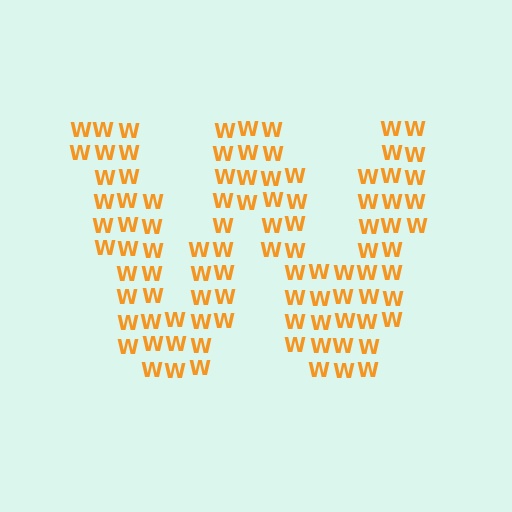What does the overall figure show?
The overall figure shows the letter W.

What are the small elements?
The small elements are letter W's.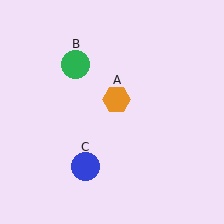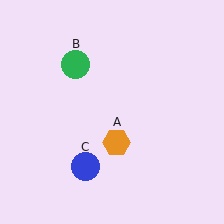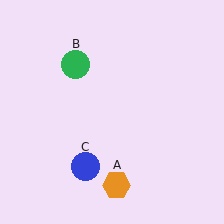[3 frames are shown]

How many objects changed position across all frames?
1 object changed position: orange hexagon (object A).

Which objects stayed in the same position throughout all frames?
Green circle (object B) and blue circle (object C) remained stationary.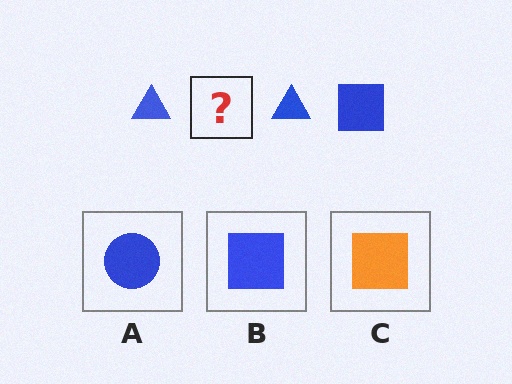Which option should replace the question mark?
Option B.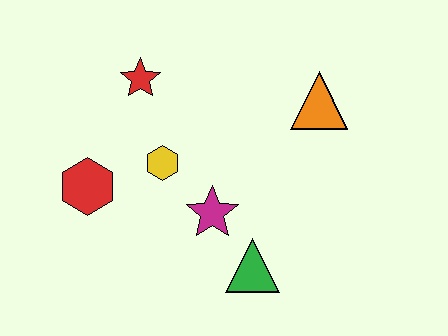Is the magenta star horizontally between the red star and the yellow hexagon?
No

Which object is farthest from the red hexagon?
The orange triangle is farthest from the red hexagon.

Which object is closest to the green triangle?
The magenta star is closest to the green triangle.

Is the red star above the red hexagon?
Yes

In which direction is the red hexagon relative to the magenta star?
The red hexagon is to the left of the magenta star.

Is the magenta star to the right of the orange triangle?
No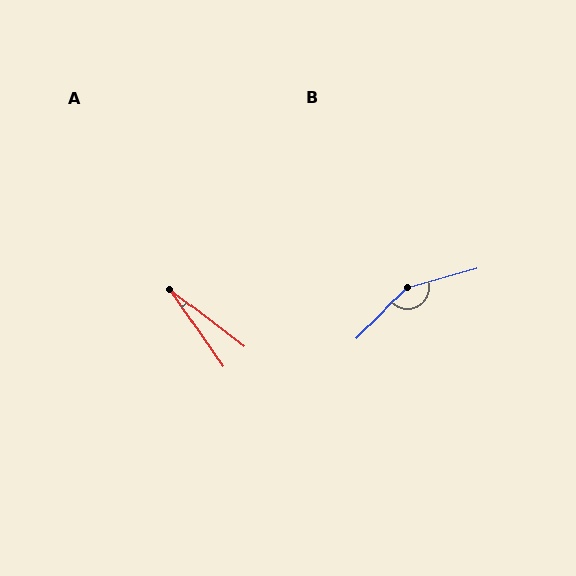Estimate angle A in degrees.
Approximately 17 degrees.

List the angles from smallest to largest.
A (17°), B (152°).